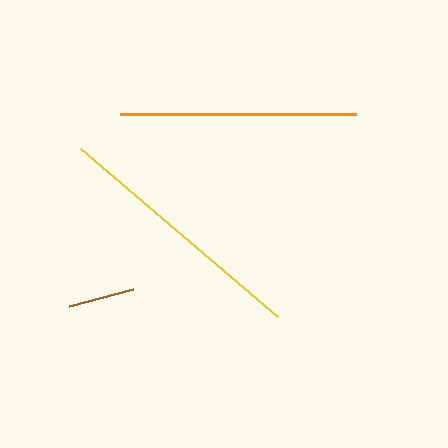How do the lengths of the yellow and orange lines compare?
The yellow and orange lines are approximately the same length.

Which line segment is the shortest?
The brown line is the shortest at approximately 66 pixels.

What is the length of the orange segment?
The orange segment is approximately 236 pixels long.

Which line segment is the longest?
The yellow line is the longest at approximately 259 pixels.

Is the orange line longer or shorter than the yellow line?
The yellow line is longer than the orange line.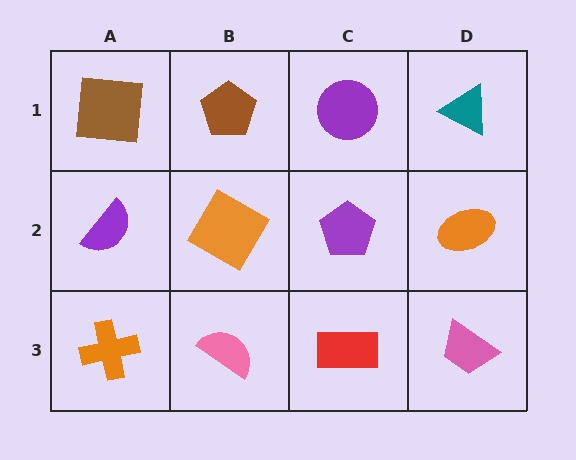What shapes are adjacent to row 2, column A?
A brown square (row 1, column A), an orange cross (row 3, column A), an orange square (row 2, column B).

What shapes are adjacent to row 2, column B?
A brown pentagon (row 1, column B), a pink semicircle (row 3, column B), a purple semicircle (row 2, column A), a purple pentagon (row 2, column C).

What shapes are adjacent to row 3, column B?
An orange square (row 2, column B), an orange cross (row 3, column A), a red rectangle (row 3, column C).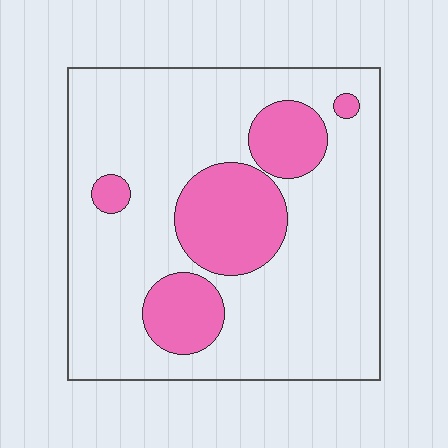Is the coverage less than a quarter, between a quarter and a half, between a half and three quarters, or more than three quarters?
Less than a quarter.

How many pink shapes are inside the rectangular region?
5.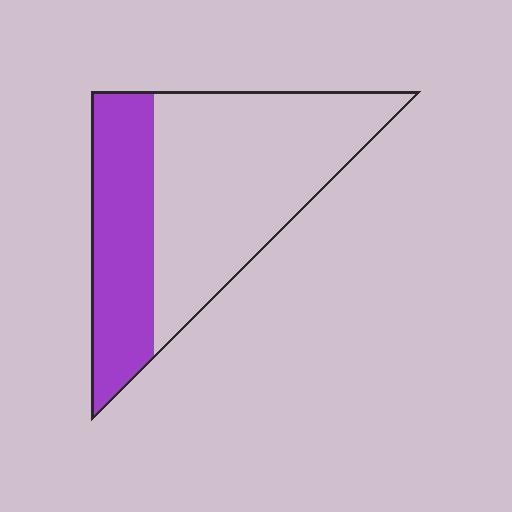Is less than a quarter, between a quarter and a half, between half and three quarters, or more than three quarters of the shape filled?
Between a quarter and a half.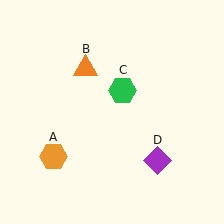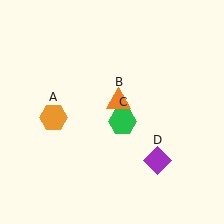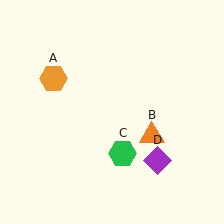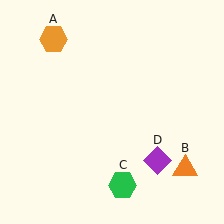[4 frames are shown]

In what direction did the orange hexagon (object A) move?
The orange hexagon (object A) moved up.